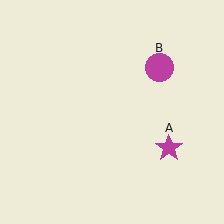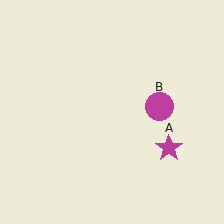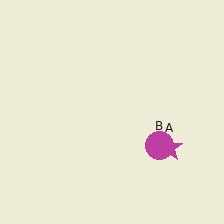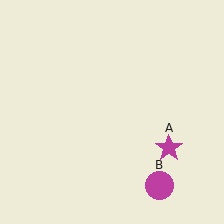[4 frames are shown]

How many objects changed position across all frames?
1 object changed position: magenta circle (object B).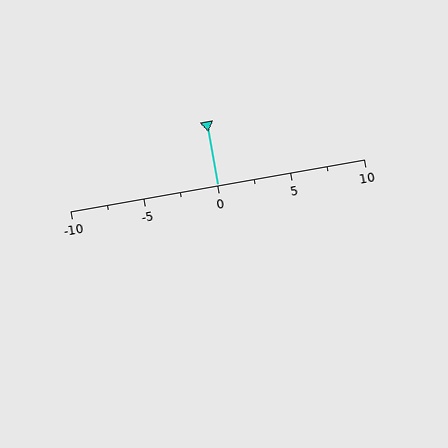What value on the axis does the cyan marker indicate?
The marker indicates approximately 0.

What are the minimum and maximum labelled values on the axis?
The axis runs from -10 to 10.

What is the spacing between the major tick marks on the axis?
The major ticks are spaced 5 apart.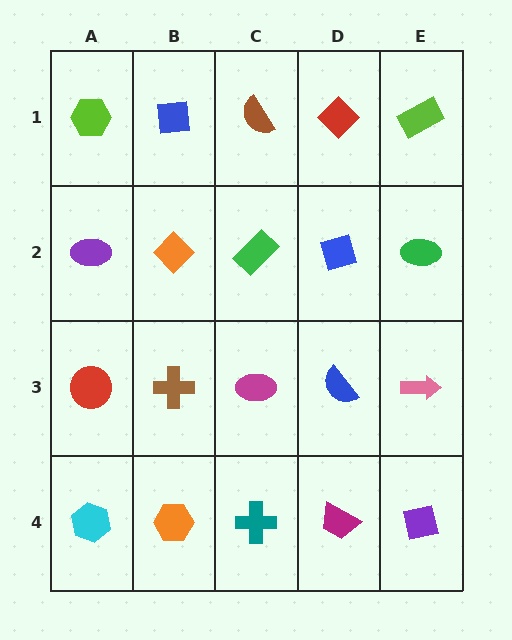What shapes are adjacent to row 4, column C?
A magenta ellipse (row 3, column C), an orange hexagon (row 4, column B), a magenta trapezoid (row 4, column D).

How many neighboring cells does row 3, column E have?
3.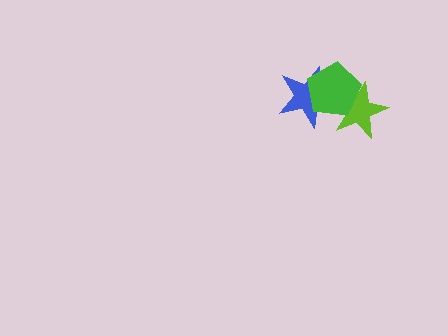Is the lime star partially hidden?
Yes, it is partially covered by another shape.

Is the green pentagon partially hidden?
No, no other shape covers it.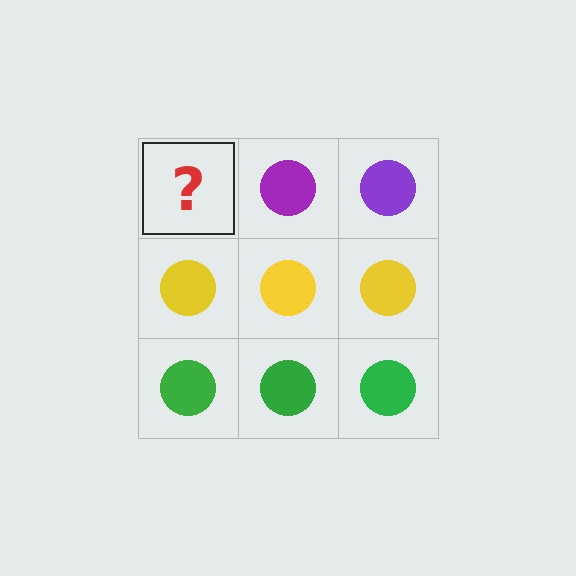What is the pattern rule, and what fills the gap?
The rule is that each row has a consistent color. The gap should be filled with a purple circle.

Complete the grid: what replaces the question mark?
The question mark should be replaced with a purple circle.